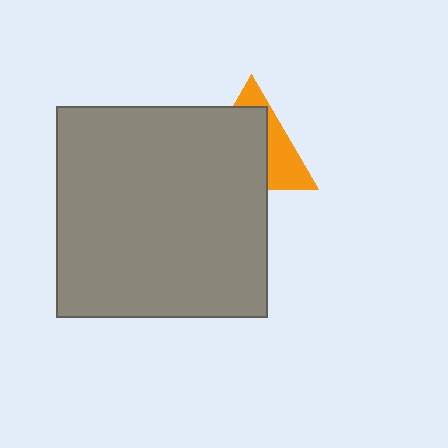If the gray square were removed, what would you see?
You would see the complete orange triangle.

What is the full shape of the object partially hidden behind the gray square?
The partially hidden object is an orange triangle.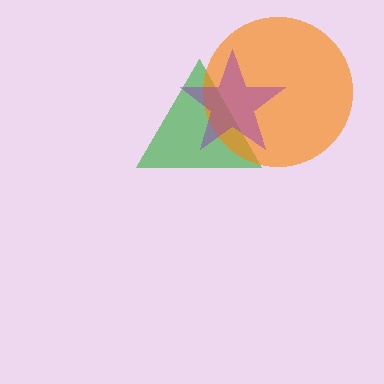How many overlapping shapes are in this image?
There are 3 overlapping shapes in the image.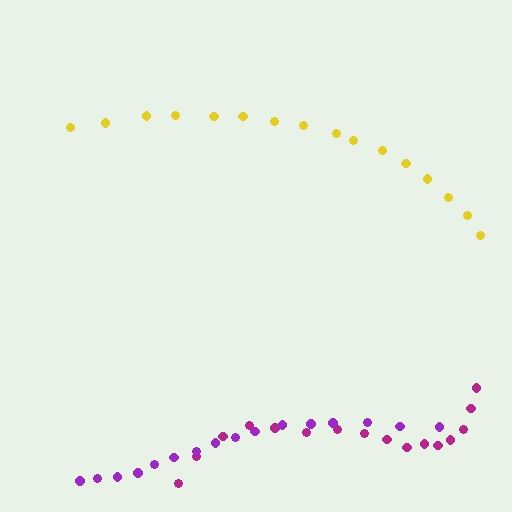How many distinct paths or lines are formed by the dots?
There are 3 distinct paths.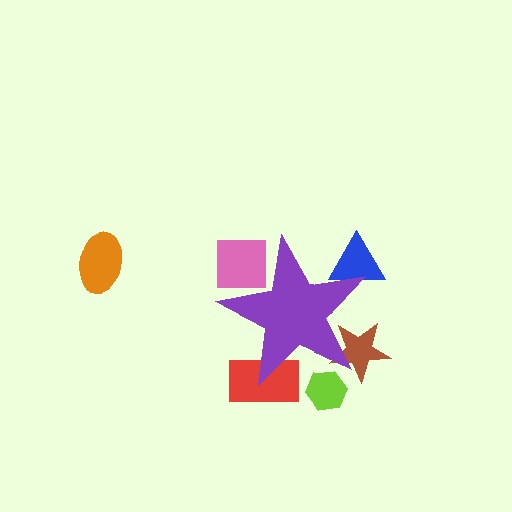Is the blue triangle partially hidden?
Yes, the blue triangle is partially hidden behind the purple star.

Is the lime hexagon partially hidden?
Yes, the lime hexagon is partially hidden behind the purple star.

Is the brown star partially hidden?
Yes, the brown star is partially hidden behind the purple star.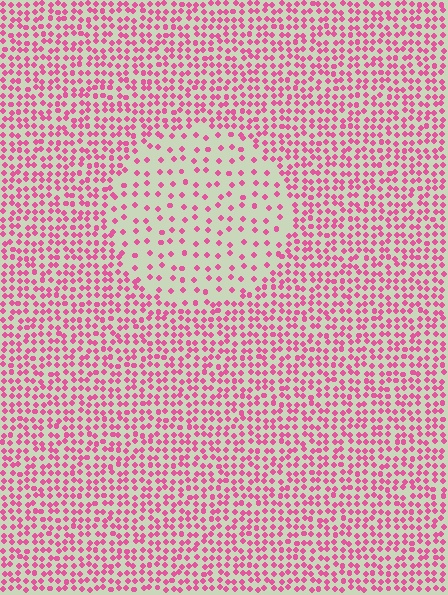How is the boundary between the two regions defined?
The boundary is defined by a change in element density (approximately 2.4x ratio). All elements are the same color, size, and shape.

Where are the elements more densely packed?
The elements are more densely packed outside the circle boundary.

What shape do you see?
I see a circle.